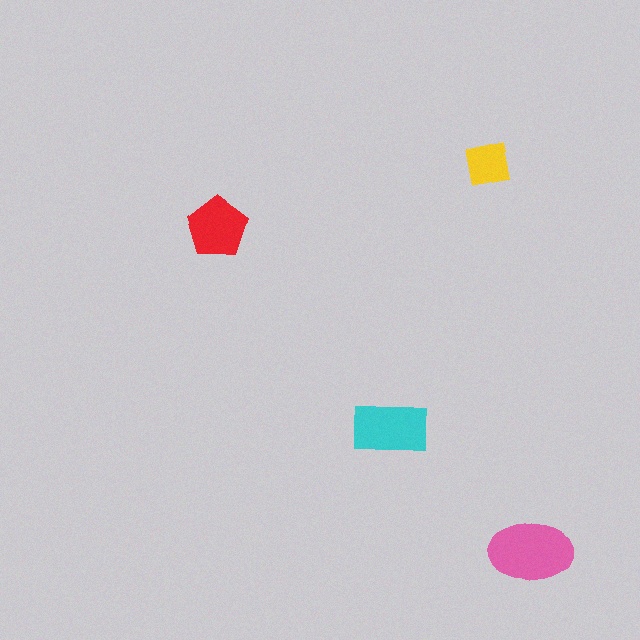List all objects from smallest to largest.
The yellow square, the red pentagon, the cyan rectangle, the pink ellipse.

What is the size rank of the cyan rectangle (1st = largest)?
2nd.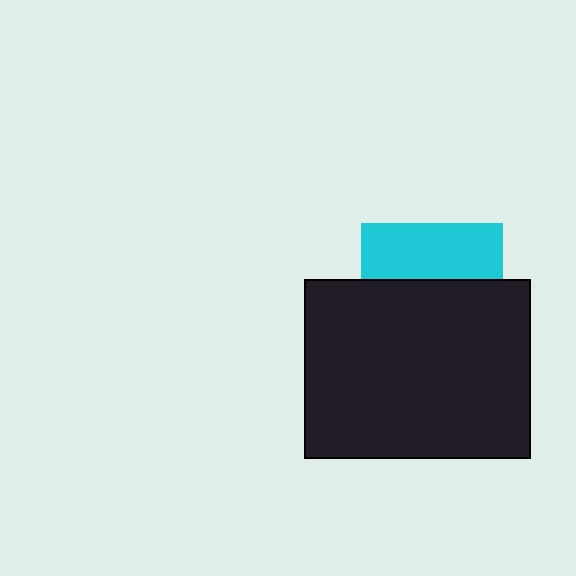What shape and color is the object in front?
The object in front is a black rectangle.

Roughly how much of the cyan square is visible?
A small part of it is visible (roughly 39%).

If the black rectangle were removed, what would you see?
You would see the complete cyan square.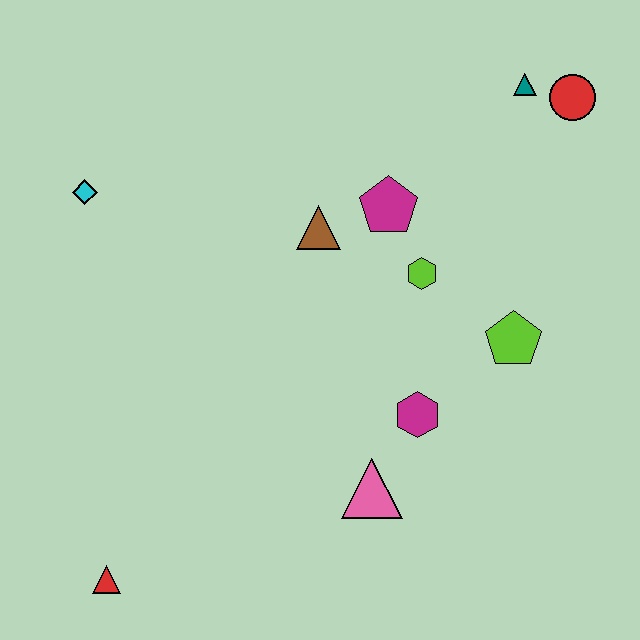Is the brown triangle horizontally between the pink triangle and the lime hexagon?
No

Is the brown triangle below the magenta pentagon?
Yes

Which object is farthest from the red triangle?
The red circle is farthest from the red triangle.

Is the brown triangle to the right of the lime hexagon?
No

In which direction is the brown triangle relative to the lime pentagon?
The brown triangle is to the left of the lime pentagon.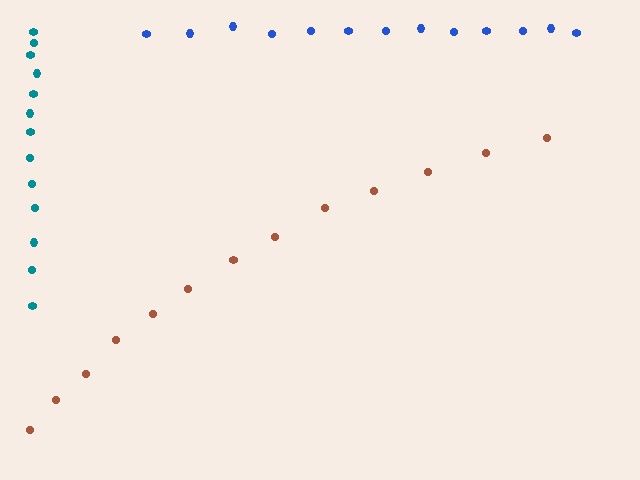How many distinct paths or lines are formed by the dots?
There are 3 distinct paths.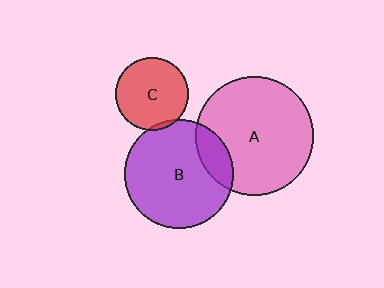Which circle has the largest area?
Circle A (pink).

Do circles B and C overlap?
Yes.